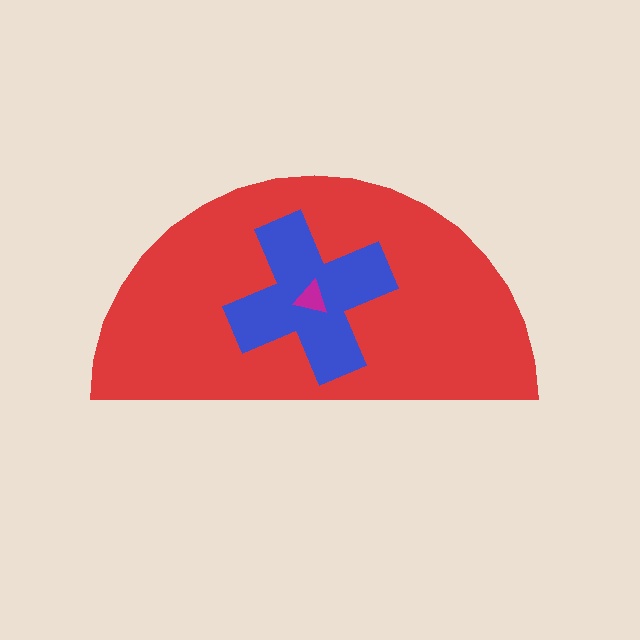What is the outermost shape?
The red semicircle.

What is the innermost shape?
The magenta triangle.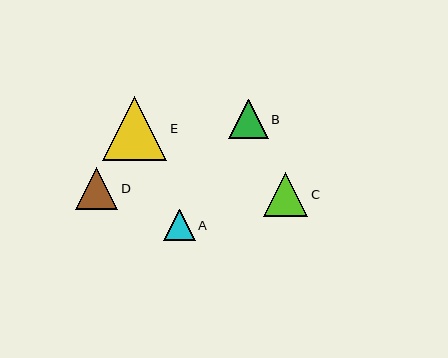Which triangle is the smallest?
Triangle A is the smallest with a size of approximately 31 pixels.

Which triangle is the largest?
Triangle E is the largest with a size of approximately 64 pixels.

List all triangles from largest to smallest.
From largest to smallest: E, C, D, B, A.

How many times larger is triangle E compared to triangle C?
Triangle E is approximately 1.5 times the size of triangle C.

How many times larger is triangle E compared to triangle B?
Triangle E is approximately 1.6 times the size of triangle B.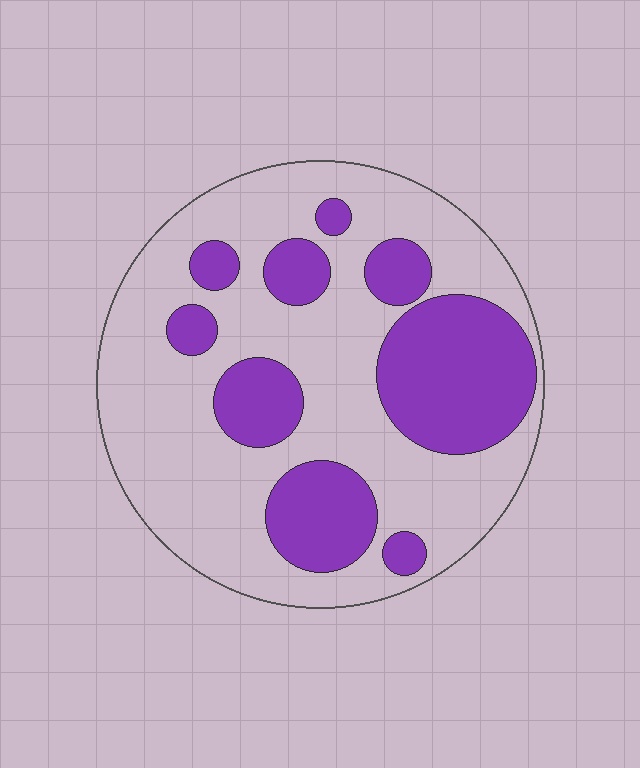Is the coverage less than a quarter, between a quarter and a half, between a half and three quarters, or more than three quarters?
Between a quarter and a half.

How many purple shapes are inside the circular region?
9.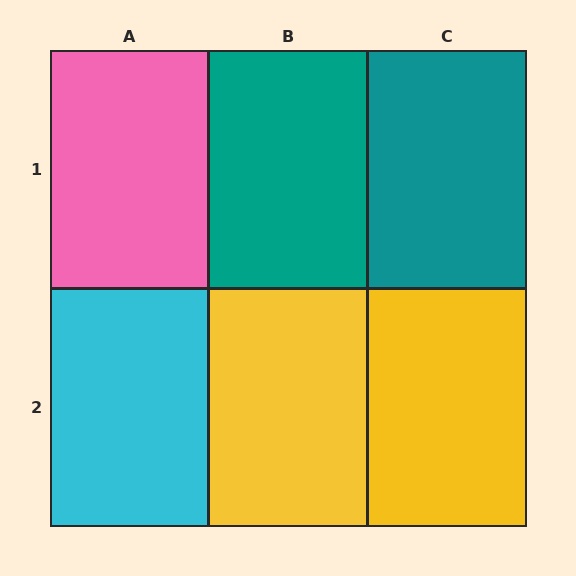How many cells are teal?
2 cells are teal.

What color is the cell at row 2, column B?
Yellow.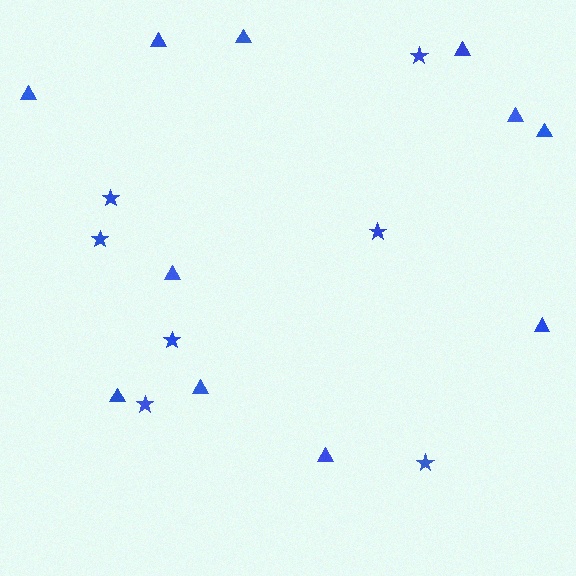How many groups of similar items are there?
There are 2 groups: one group of stars (7) and one group of triangles (11).